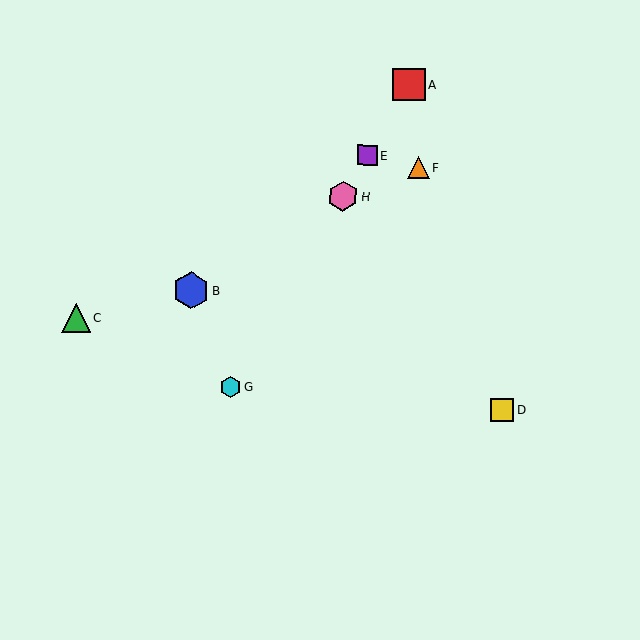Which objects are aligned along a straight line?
Objects A, E, G, H are aligned along a straight line.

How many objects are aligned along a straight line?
4 objects (A, E, G, H) are aligned along a straight line.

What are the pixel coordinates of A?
Object A is at (409, 85).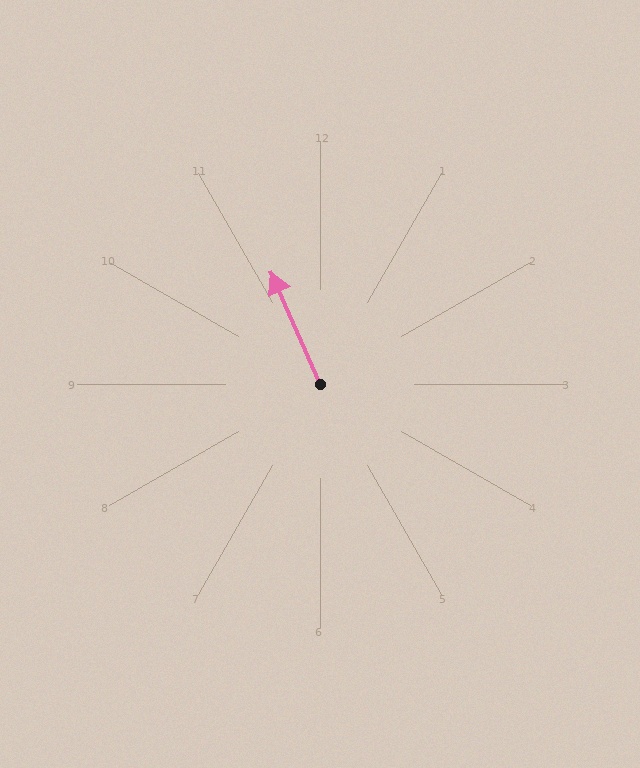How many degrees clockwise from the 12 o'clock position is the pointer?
Approximately 336 degrees.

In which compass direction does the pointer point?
Northwest.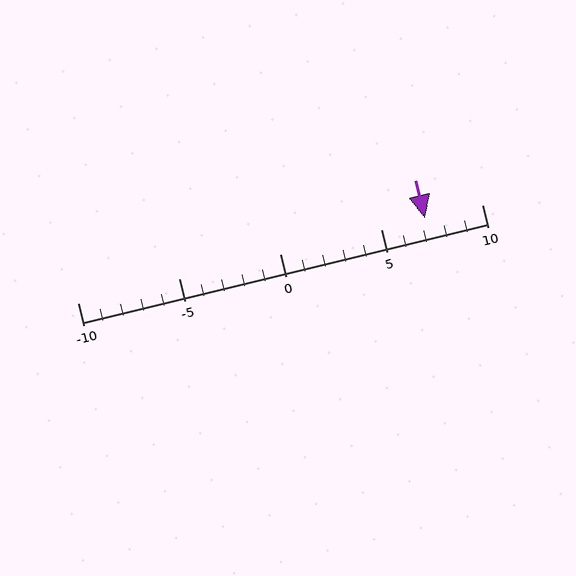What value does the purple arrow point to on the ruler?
The purple arrow points to approximately 7.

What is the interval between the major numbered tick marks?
The major tick marks are spaced 5 units apart.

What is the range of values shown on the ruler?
The ruler shows values from -10 to 10.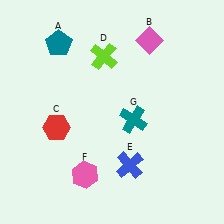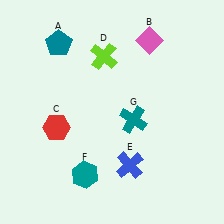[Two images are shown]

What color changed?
The hexagon (F) changed from pink in Image 1 to teal in Image 2.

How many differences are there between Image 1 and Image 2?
There is 1 difference between the two images.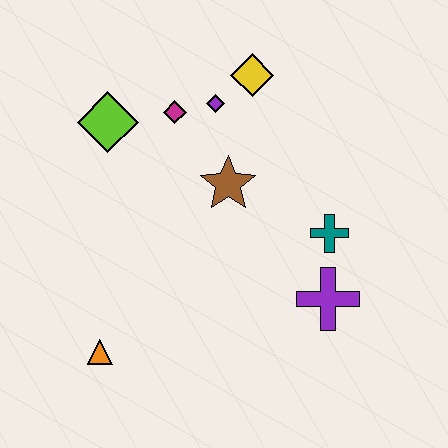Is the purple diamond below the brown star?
No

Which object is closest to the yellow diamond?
The purple diamond is closest to the yellow diamond.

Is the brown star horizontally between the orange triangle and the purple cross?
Yes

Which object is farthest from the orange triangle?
The yellow diamond is farthest from the orange triangle.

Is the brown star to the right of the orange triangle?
Yes